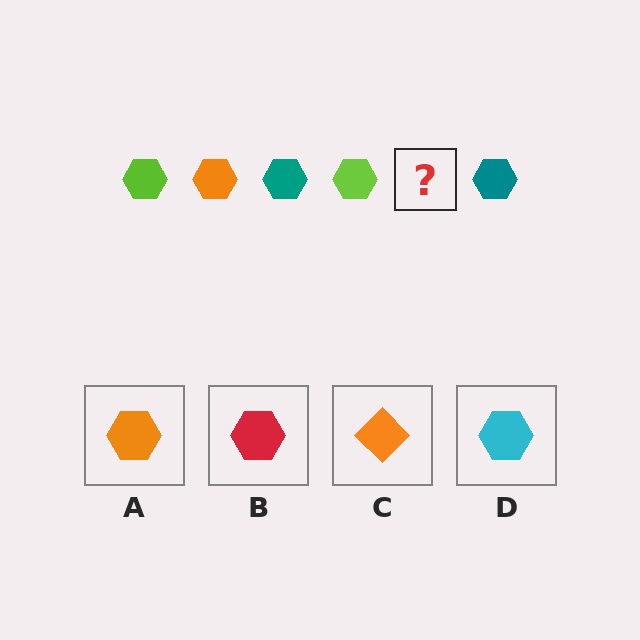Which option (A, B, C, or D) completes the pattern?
A.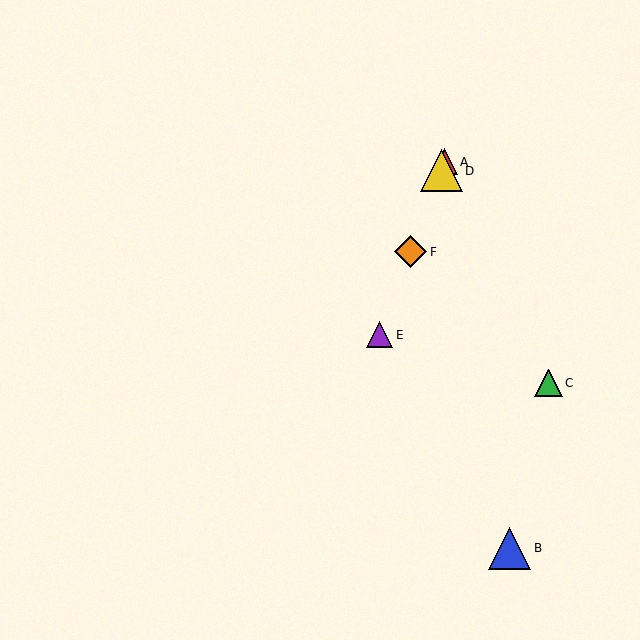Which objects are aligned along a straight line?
Objects A, D, E, F are aligned along a straight line.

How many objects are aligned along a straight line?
4 objects (A, D, E, F) are aligned along a straight line.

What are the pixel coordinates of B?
Object B is at (510, 548).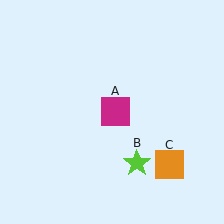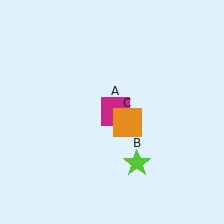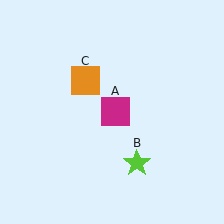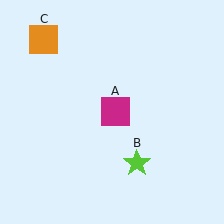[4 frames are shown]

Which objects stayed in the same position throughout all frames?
Magenta square (object A) and lime star (object B) remained stationary.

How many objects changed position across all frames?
1 object changed position: orange square (object C).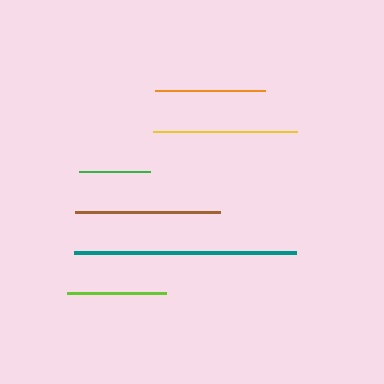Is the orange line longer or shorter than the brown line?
The brown line is longer than the orange line.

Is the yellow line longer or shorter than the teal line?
The teal line is longer than the yellow line.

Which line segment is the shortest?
The green line is the shortest at approximately 71 pixels.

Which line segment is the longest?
The teal line is the longest at approximately 222 pixels.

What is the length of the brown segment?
The brown segment is approximately 145 pixels long.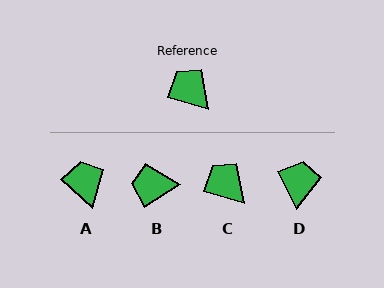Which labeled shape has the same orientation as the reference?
C.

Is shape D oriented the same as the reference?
No, it is off by about 49 degrees.